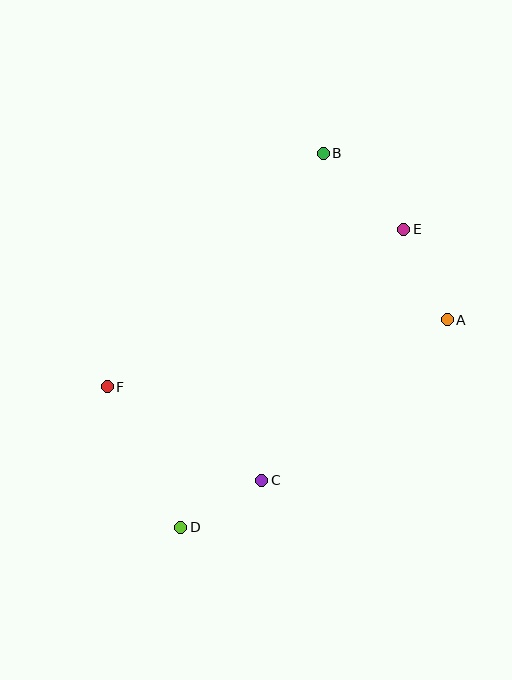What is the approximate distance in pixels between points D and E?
The distance between D and E is approximately 372 pixels.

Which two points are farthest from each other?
Points B and D are farthest from each other.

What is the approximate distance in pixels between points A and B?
The distance between A and B is approximately 207 pixels.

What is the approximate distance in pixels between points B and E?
The distance between B and E is approximately 110 pixels.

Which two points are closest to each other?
Points C and D are closest to each other.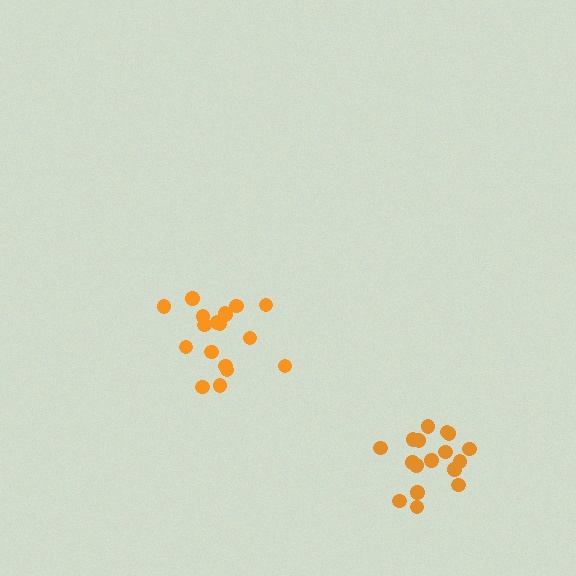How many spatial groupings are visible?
There are 2 spatial groupings.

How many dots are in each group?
Group 1: 18 dots, Group 2: 17 dots (35 total).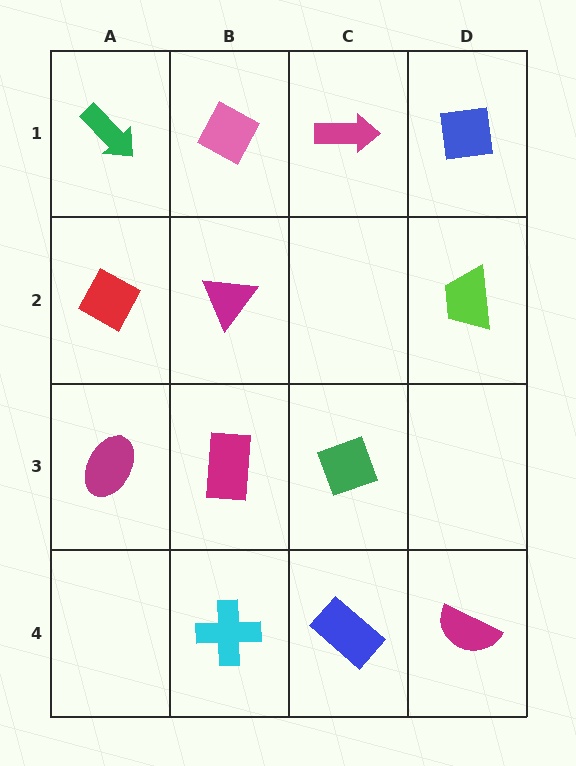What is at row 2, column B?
A magenta triangle.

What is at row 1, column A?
A green arrow.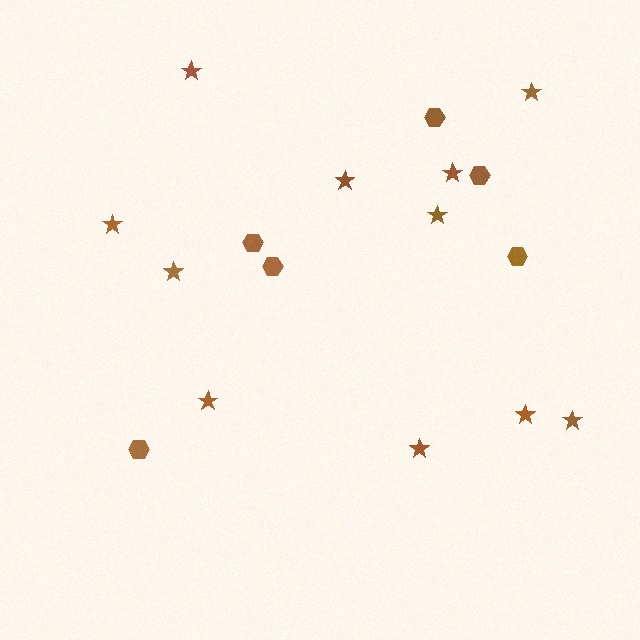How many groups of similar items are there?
There are 2 groups: one group of stars (11) and one group of hexagons (6).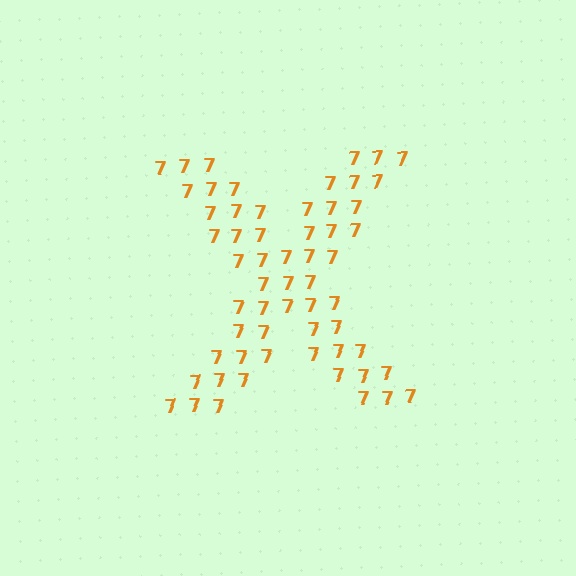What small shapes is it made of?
It is made of small digit 7's.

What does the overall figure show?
The overall figure shows the letter X.